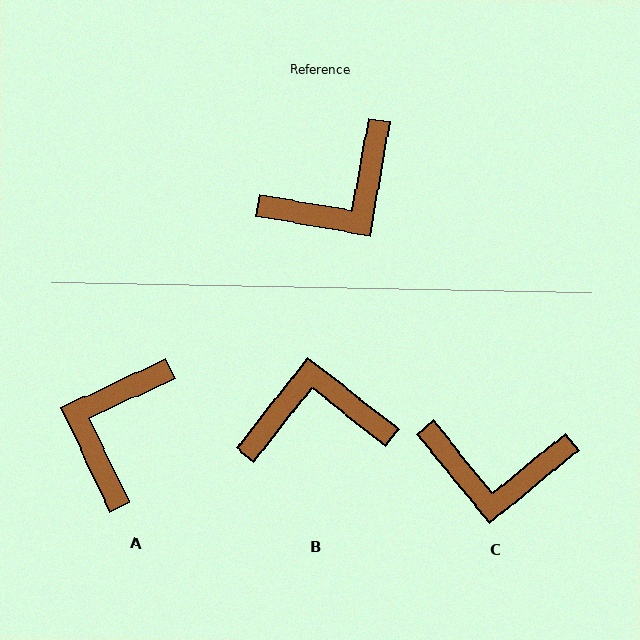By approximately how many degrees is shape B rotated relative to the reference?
Approximately 152 degrees counter-clockwise.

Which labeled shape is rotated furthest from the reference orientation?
B, about 152 degrees away.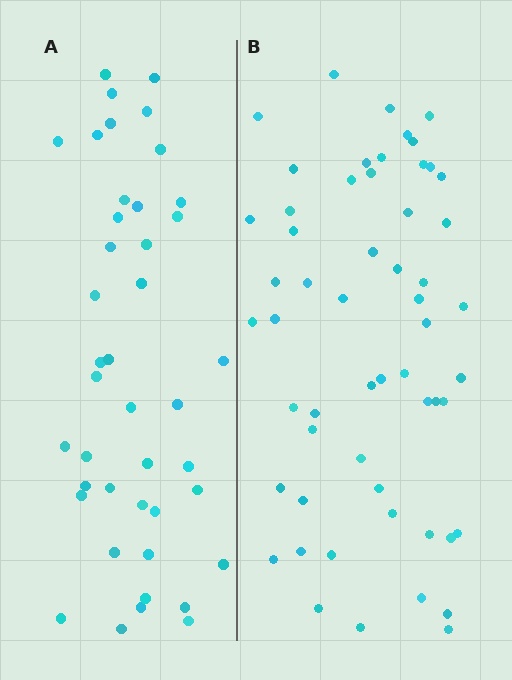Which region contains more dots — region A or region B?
Region B (the right region) has more dots.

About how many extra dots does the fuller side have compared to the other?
Region B has approximately 15 more dots than region A.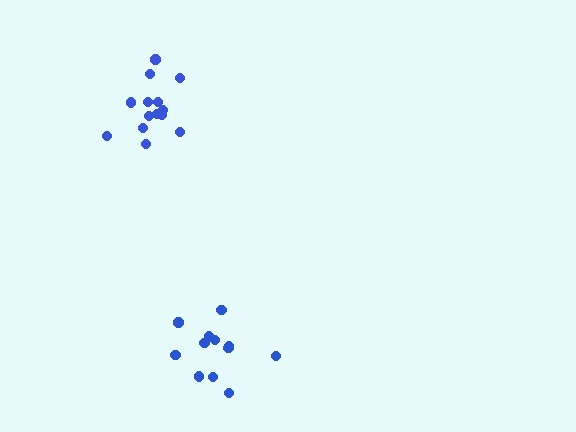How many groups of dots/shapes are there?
There are 2 groups.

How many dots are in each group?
Group 1: 12 dots, Group 2: 14 dots (26 total).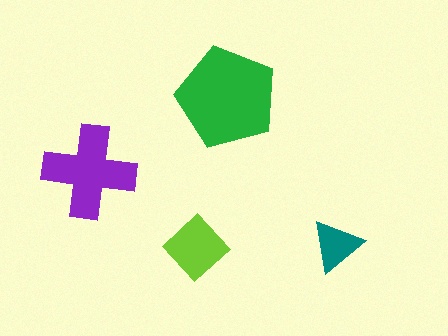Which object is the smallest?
The teal triangle.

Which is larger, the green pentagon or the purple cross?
The green pentagon.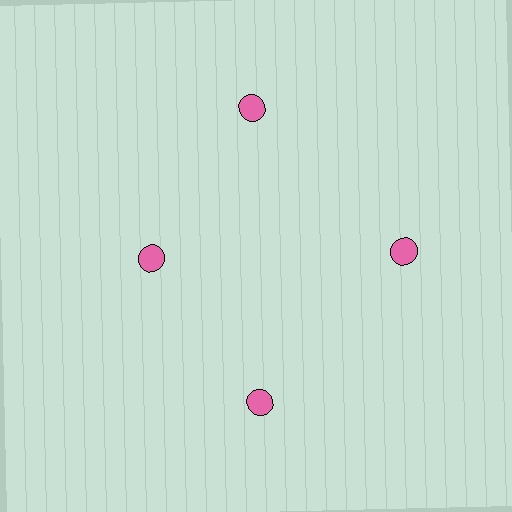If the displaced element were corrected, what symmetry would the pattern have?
It would have 4-fold rotational symmetry — the pattern would map onto itself every 90 degrees.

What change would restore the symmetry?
The symmetry would be restored by moving it outward, back onto the ring so that all 4 circles sit at equal angles and equal distance from the center.